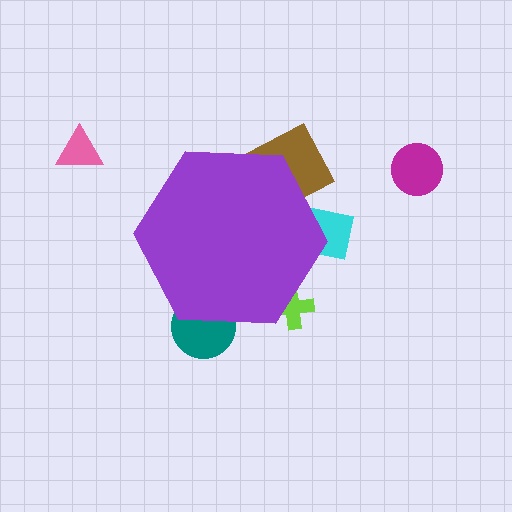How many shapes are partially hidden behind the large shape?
4 shapes are partially hidden.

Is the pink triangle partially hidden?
No, the pink triangle is fully visible.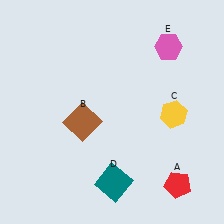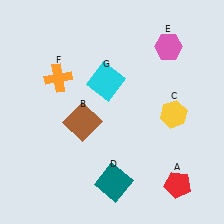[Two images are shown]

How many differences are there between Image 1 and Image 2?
There are 2 differences between the two images.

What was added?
An orange cross (F), a cyan square (G) were added in Image 2.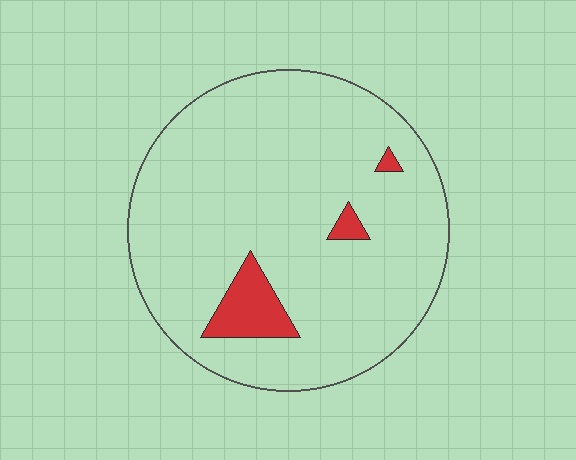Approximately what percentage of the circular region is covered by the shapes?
Approximately 5%.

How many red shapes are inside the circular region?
3.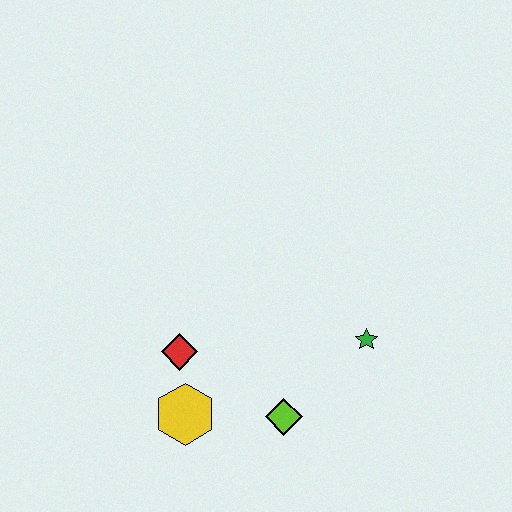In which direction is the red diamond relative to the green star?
The red diamond is to the left of the green star.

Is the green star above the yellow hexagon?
Yes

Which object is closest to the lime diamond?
The yellow hexagon is closest to the lime diamond.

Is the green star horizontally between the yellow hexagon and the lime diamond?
No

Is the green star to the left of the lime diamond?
No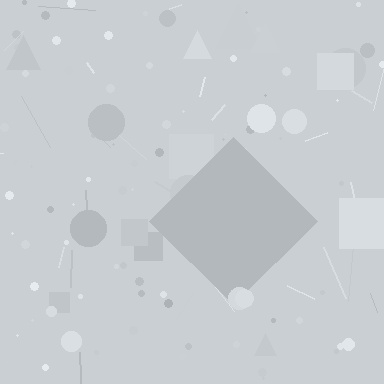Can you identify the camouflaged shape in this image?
The camouflaged shape is a diamond.